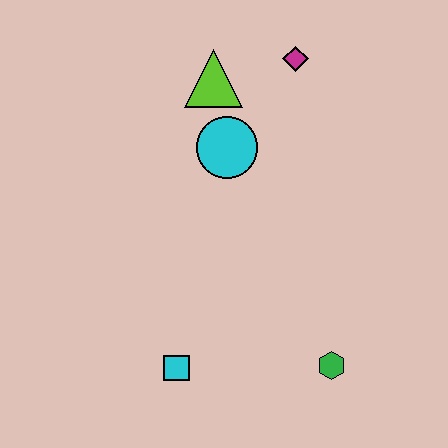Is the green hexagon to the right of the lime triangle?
Yes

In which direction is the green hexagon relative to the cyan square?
The green hexagon is to the right of the cyan square.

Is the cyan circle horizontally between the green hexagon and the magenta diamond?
No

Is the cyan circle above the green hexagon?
Yes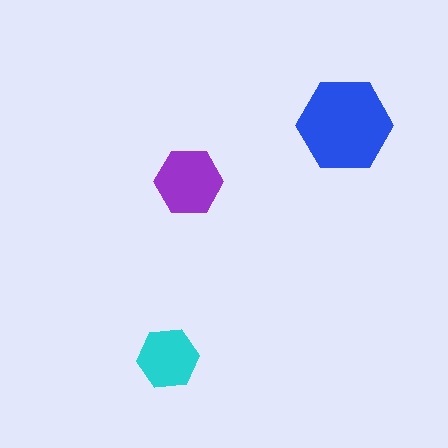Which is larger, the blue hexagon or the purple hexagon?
The blue one.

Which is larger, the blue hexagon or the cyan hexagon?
The blue one.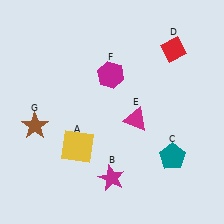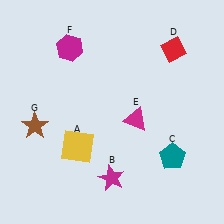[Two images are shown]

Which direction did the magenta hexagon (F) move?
The magenta hexagon (F) moved left.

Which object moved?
The magenta hexagon (F) moved left.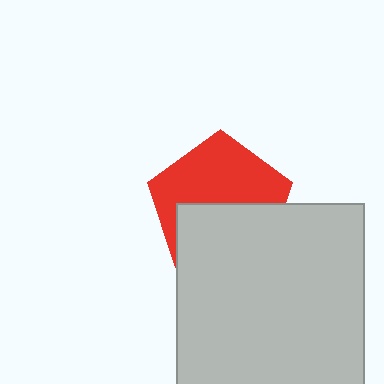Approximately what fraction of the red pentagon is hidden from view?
Roughly 46% of the red pentagon is hidden behind the light gray square.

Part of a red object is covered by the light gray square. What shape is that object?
It is a pentagon.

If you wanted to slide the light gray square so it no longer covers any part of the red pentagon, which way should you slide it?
Slide it down — that is the most direct way to separate the two shapes.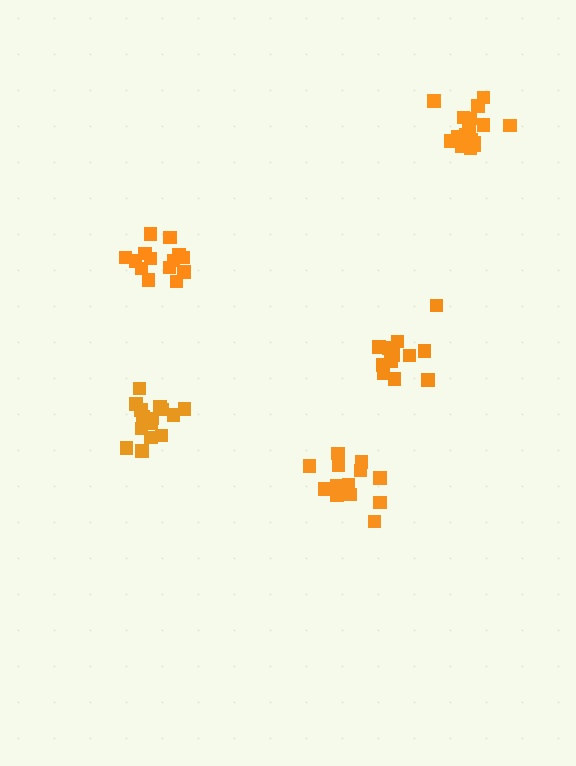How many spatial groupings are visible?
There are 5 spatial groupings.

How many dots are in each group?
Group 1: 14 dots, Group 2: 15 dots, Group 3: 12 dots, Group 4: 13 dots, Group 5: 17 dots (71 total).